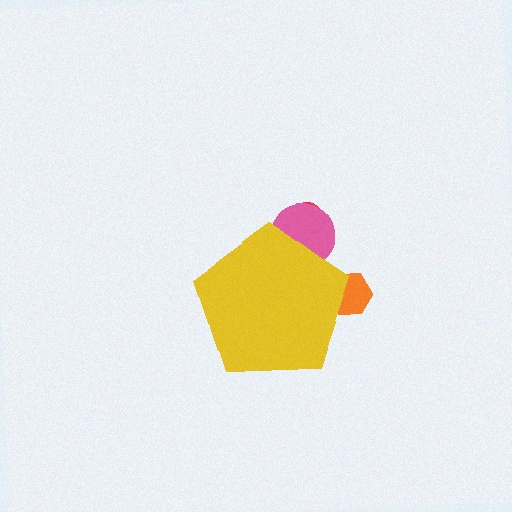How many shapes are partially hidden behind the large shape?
3 shapes are partially hidden.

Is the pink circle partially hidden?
Yes, the pink circle is partially hidden behind the yellow pentagon.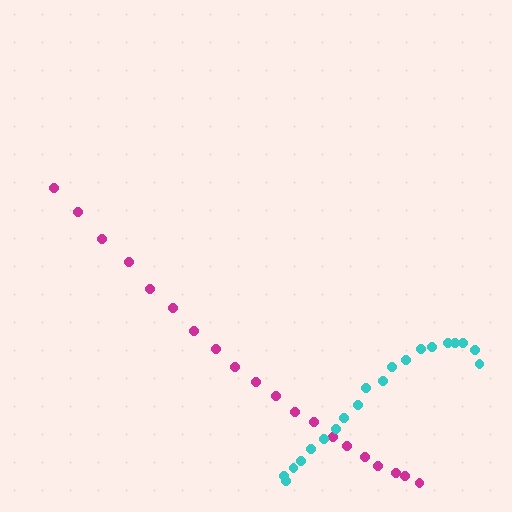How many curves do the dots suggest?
There are 2 distinct paths.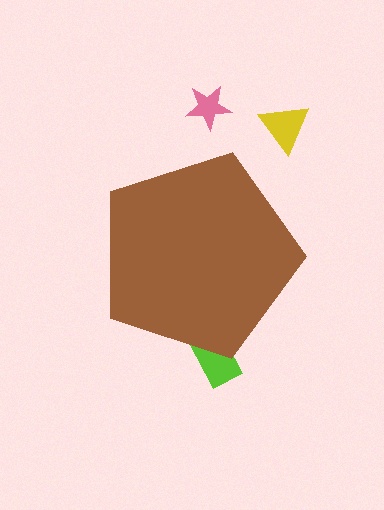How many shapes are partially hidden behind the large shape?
1 shape is partially hidden.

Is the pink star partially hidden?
No, the pink star is fully visible.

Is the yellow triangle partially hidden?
No, the yellow triangle is fully visible.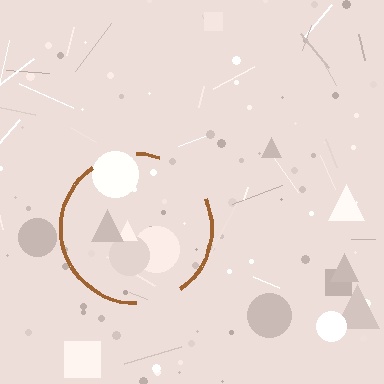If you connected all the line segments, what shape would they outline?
They would outline a circle.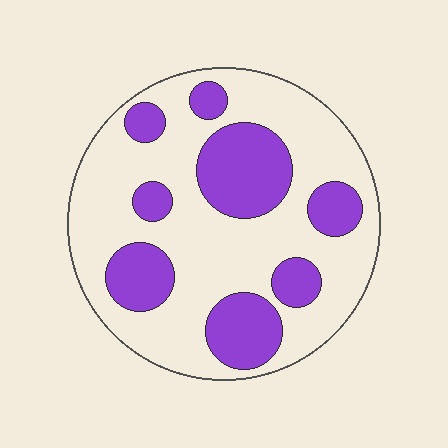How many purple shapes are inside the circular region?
8.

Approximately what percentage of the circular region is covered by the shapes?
Approximately 30%.